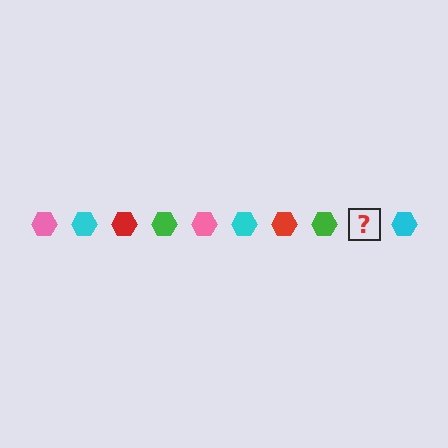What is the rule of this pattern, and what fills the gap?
The rule is that the pattern cycles through pink, cyan, red, green hexagons. The gap should be filled with a pink hexagon.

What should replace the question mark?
The question mark should be replaced with a pink hexagon.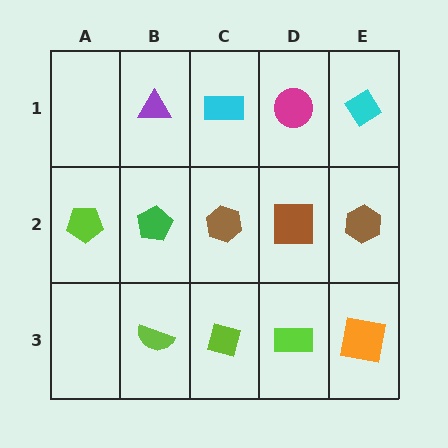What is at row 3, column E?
An orange square.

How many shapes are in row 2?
5 shapes.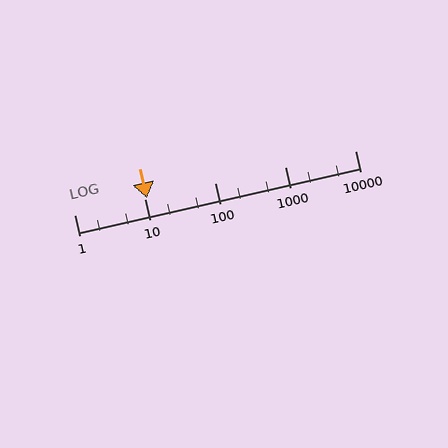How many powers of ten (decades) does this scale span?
The scale spans 4 decades, from 1 to 10000.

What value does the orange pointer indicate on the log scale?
The pointer indicates approximately 11.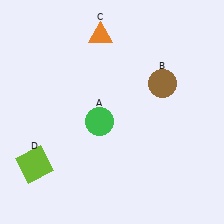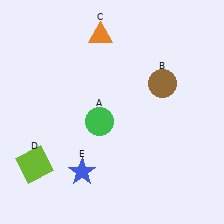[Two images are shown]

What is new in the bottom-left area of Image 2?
A blue star (E) was added in the bottom-left area of Image 2.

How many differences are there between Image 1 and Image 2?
There is 1 difference between the two images.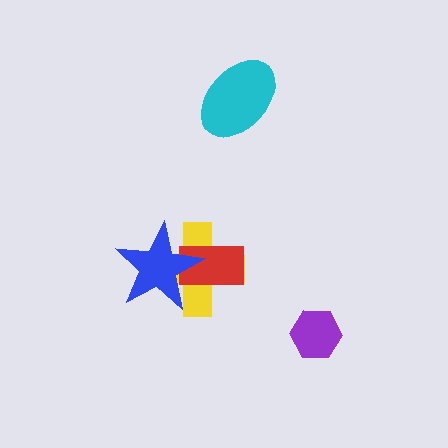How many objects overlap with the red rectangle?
2 objects overlap with the red rectangle.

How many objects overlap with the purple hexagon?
0 objects overlap with the purple hexagon.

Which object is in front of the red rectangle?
The blue star is in front of the red rectangle.